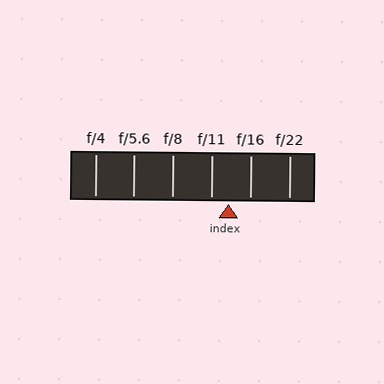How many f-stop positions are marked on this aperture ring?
There are 6 f-stop positions marked.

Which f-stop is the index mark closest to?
The index mark is closest to f/11.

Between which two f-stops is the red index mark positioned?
The index mark is between f/11 and f/16.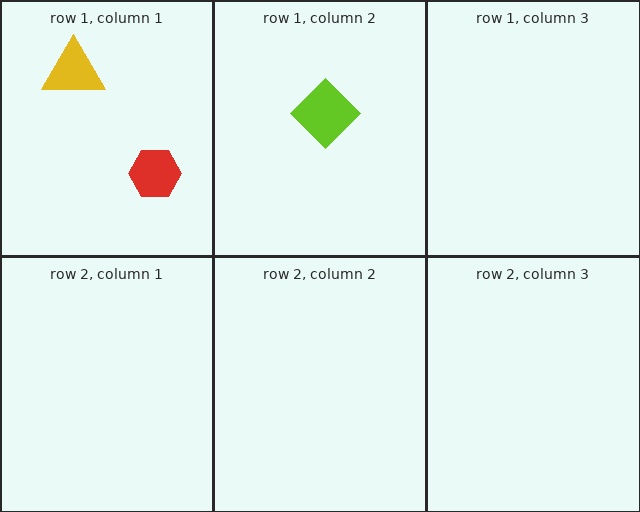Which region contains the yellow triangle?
The row 1, column 1 region.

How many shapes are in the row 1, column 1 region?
2.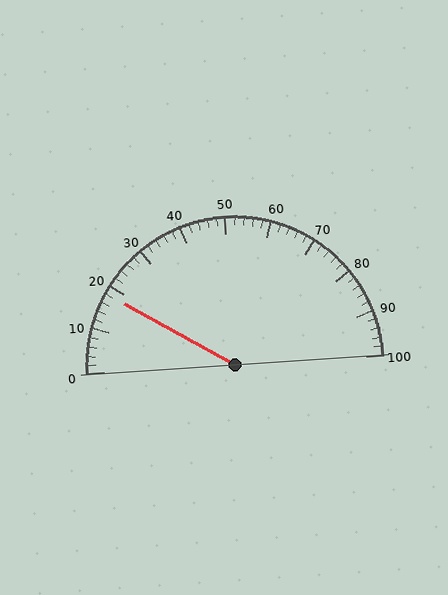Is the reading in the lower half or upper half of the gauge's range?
The reading is in the lower half of the range (0 to 100).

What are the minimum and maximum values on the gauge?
The gauge ranges from 0 to 100.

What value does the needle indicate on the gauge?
The needle indicates approximately 18.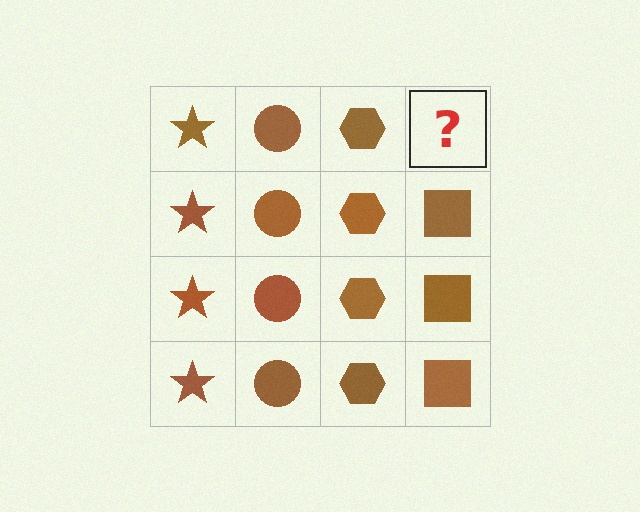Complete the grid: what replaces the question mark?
The question mark should be replaced with a brown square.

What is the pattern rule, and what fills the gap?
The rule is that each column has a consistent shape. The gap should be filled with a brown square.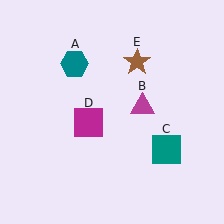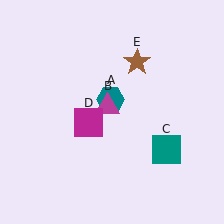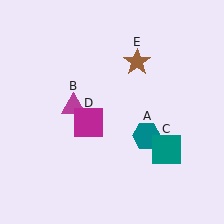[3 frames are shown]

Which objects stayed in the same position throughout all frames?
Teal square (object C) and magenta square (object D) and brown star (object E) remained stationary.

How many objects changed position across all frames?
2 objects changed position: teal hexagon (object A), magenta triangle (object B).